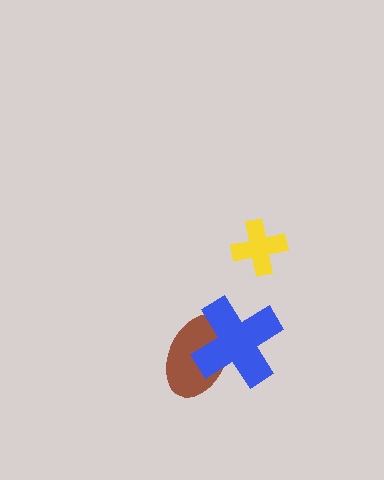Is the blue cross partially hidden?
No, no other shape covers it.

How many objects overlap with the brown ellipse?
1 object overlaps with the brown ellipse.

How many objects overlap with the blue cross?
1 object overlaps with the blue cross.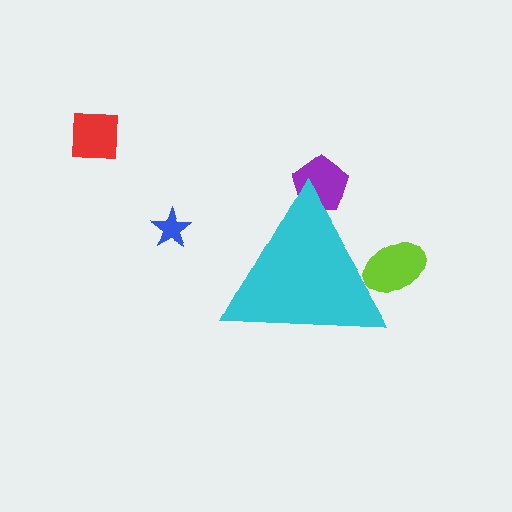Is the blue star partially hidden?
No, the blue star is fully visible.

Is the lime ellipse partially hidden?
Yes, the lime ellipse is partially hidden behind the cyan triangle.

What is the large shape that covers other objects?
A cyan triangle.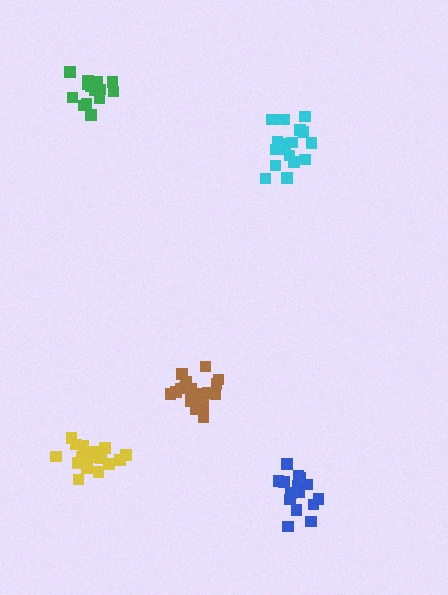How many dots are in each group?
Group 1: 20 dots, Group 2: 15 dots, Group 3: 20 dots, Group 4: 19 dots, Group 5: 14 dots (88 total).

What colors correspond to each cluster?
The clusters are colored: cyan, blue, brown, yellow, green.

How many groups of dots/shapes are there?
There are 5 groups.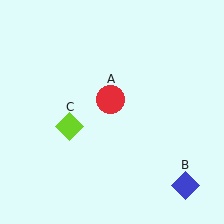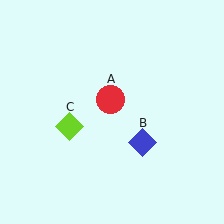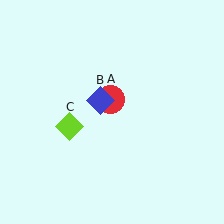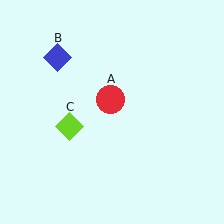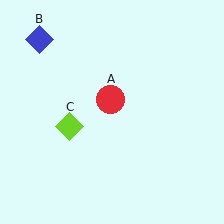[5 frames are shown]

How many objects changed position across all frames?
1 object changed position: blue diamond (object B).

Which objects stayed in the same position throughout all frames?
Red circle (object A) and lime diamond (object C) remained stationary.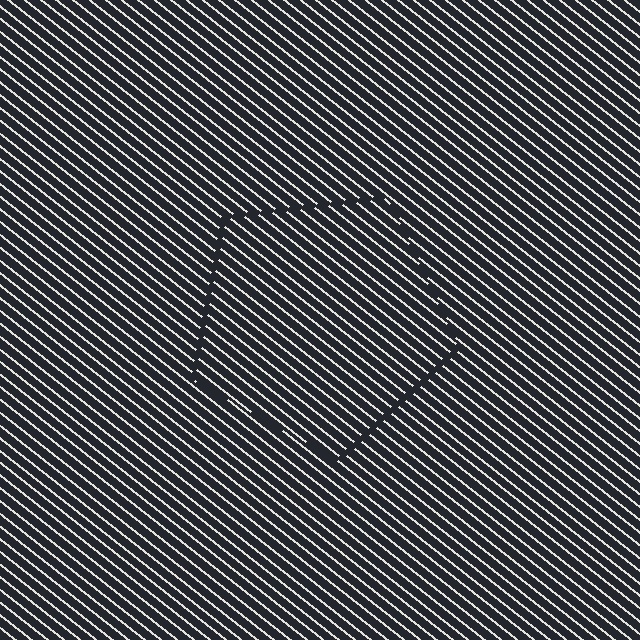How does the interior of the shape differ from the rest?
The interior of the shape contains the same grating, shifted by half a period — the contour is defined by the phase discontinuity where line-ends from the inner and outer gratings abut.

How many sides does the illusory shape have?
5 sides — the line-ends trace a pentagon.